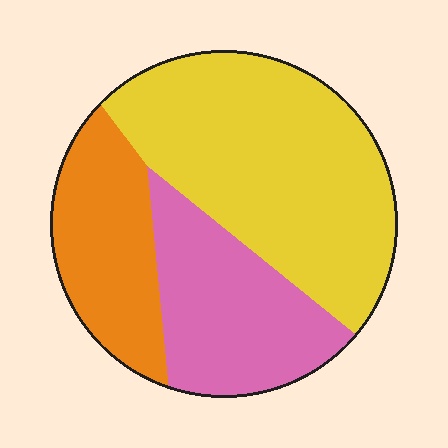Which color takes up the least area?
Orange, at roughly 25%.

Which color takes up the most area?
Yellow, at roughly 50%.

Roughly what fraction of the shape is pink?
Pink takes up between a quarter and a half of the shape.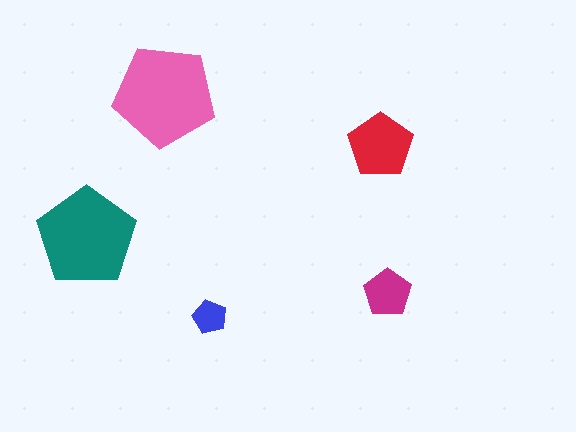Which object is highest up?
The pink pentagon is topmost.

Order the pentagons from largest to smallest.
the pink one, the teal one, the red one, the magenta one, the blue one.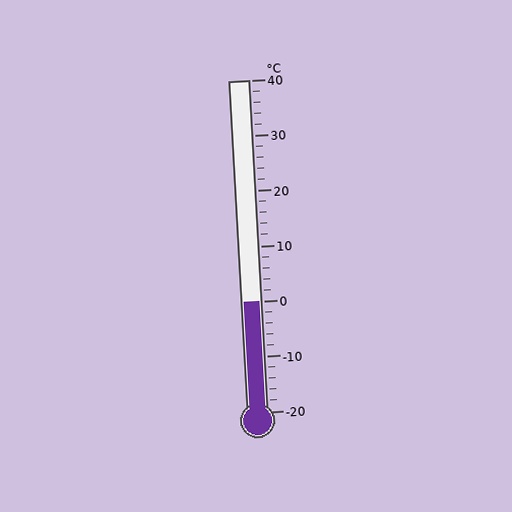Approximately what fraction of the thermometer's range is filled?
The thermometer is filled to approximately 35% of its range.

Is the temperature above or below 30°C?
The temperature is below 30°C.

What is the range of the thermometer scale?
The thermometer scale ranges from -20°C to 40°C.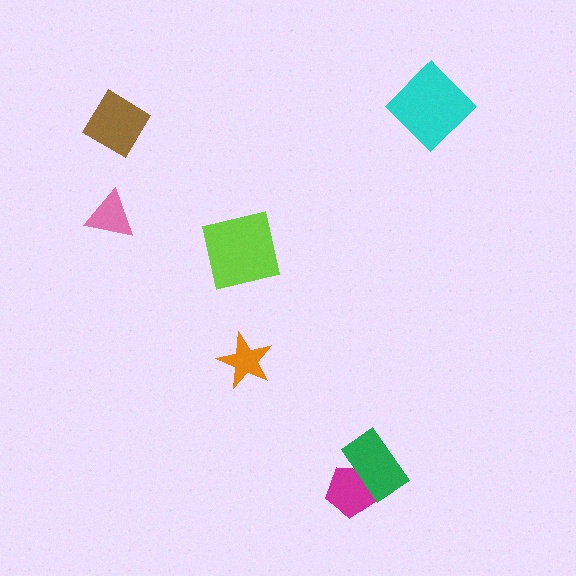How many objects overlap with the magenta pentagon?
1 object overlaps with the magenta pentagon.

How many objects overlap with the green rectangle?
1 object overlaps with the green rectangle.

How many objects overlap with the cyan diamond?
0 objects overlap with the cyan diamond.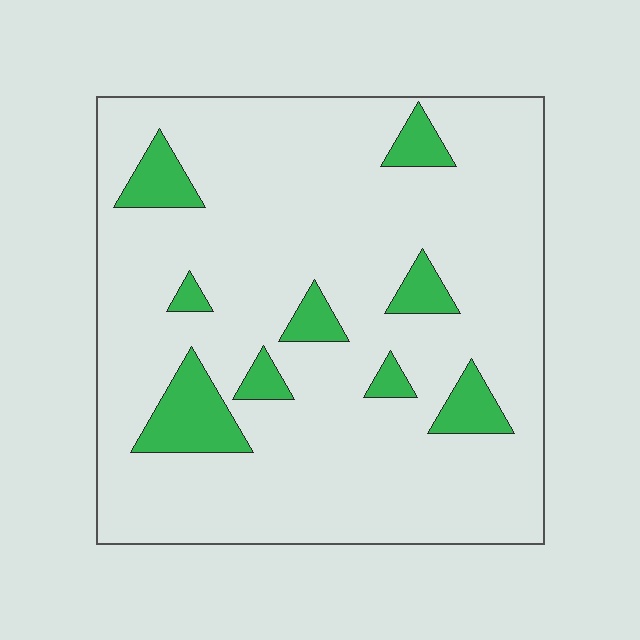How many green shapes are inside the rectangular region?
9.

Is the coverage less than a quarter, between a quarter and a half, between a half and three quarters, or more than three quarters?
Less than a quarter.